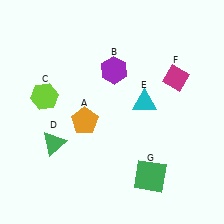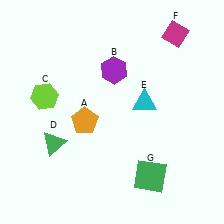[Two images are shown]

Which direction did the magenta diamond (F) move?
The magenta diamond (F) moved up.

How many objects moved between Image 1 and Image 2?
1 object moved between the two images.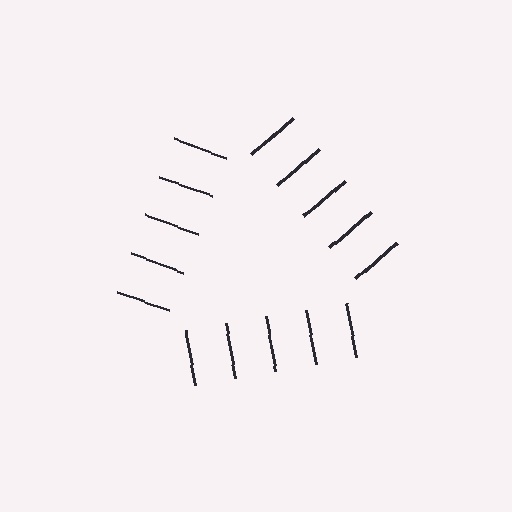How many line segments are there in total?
15 — 5 along each of the 3 edges.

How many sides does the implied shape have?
3 sides — the line-ends trace a triangle.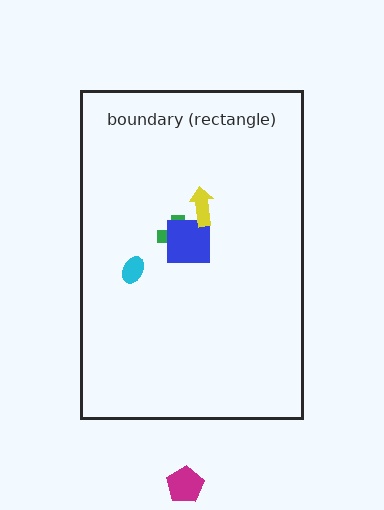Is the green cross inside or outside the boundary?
Inside.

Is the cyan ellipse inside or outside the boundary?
Inside.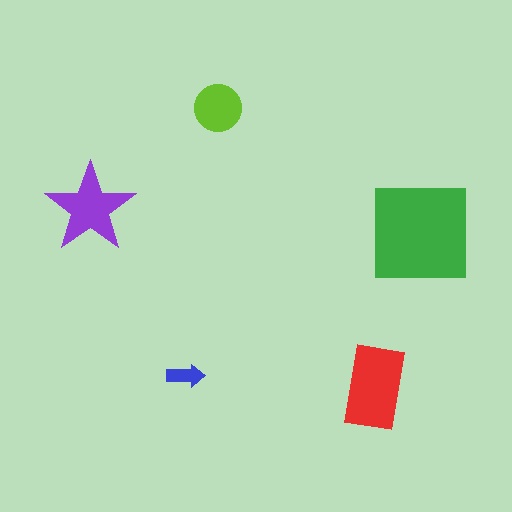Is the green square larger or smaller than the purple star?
Larger.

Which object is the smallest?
The blue arrow.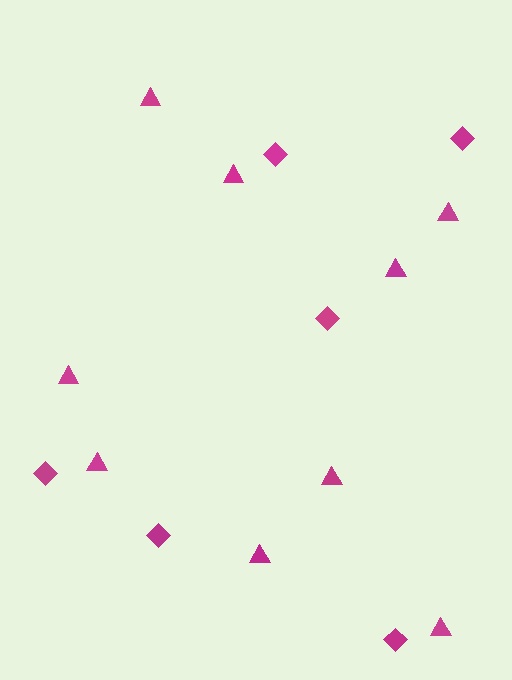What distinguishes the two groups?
There are 2 groups: one group of triangles (9) and one group of diamonds (6).